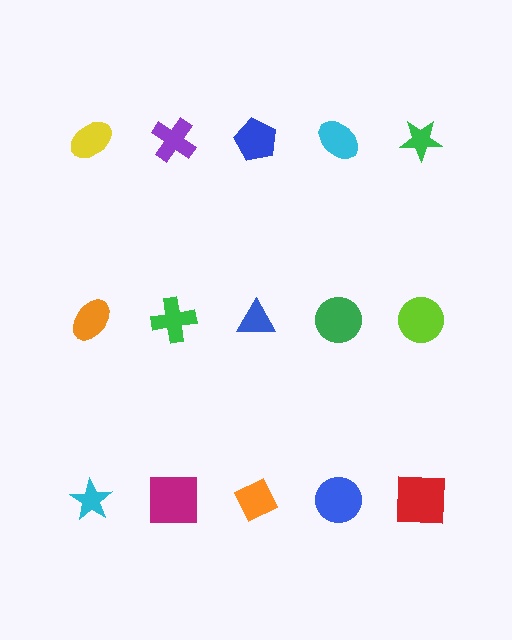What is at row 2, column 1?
An orange ellipse.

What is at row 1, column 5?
A green star.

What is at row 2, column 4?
A green circle.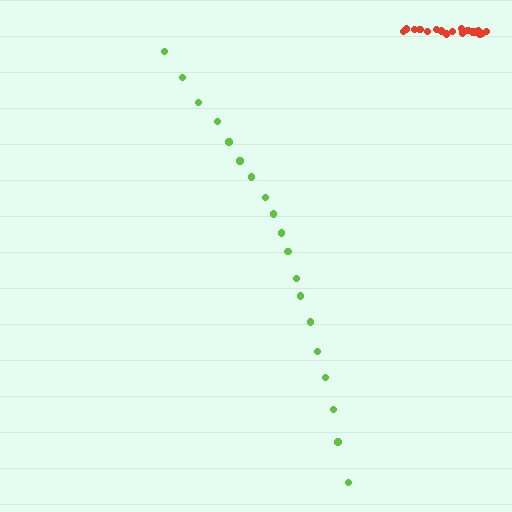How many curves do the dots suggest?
There are 2 distinct paths.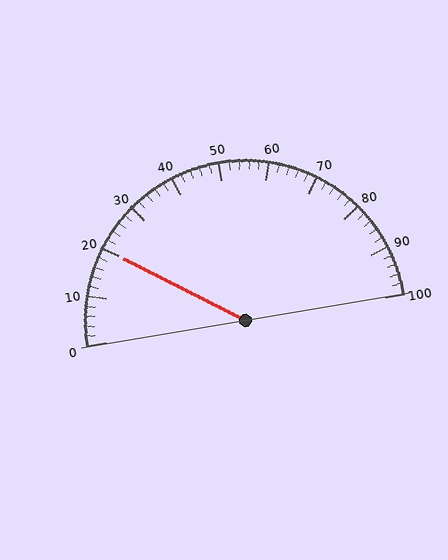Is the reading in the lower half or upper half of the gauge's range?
The reading is in the lower half of the range (0 to 100).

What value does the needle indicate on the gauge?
The needle indicates approximately 20.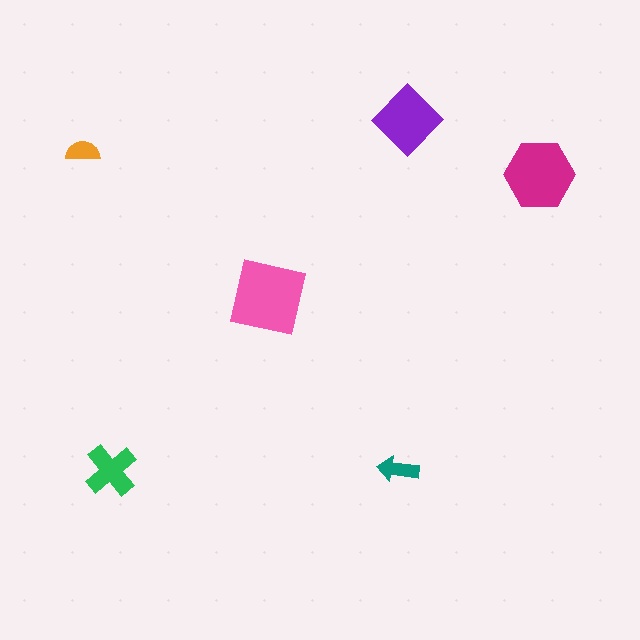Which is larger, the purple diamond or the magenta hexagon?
The magenta hexagon.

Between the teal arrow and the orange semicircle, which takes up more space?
The teal arrow.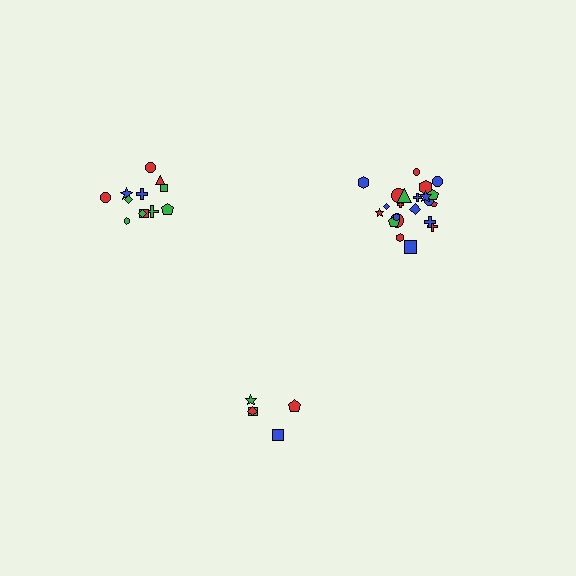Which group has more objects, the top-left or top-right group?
The top-right group.